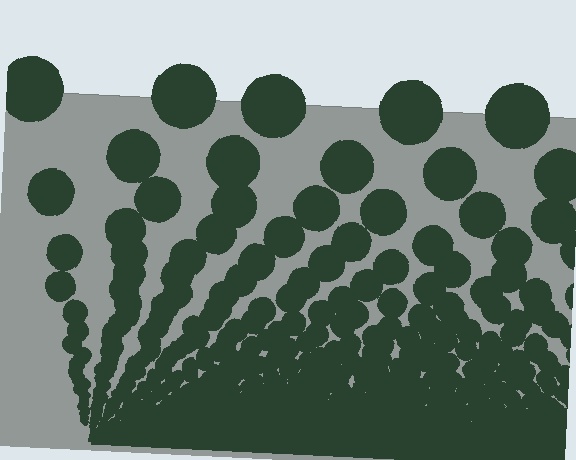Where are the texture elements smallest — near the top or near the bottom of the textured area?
Near the bottom.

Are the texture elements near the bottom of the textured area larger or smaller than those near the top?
Smaller. The gradient is inverted — elements near the bottom are smaller and denser.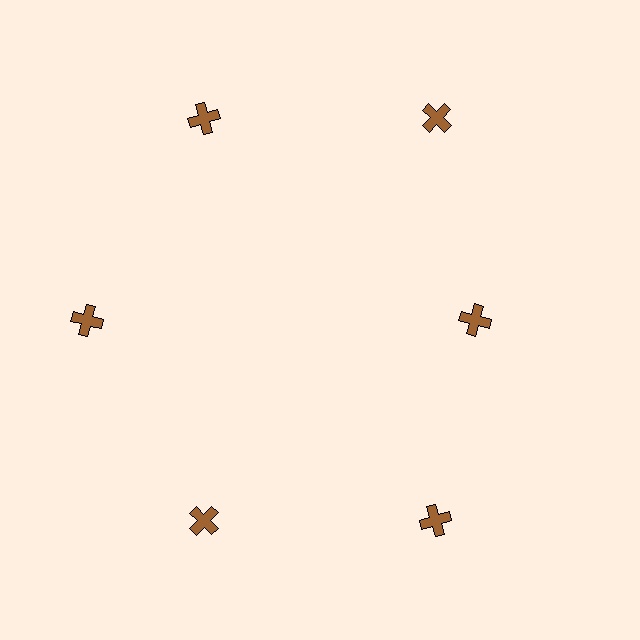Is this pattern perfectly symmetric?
No. The 6 brown crosses are arranged in a ring, but one element near the 3 o'clock position is pulled inward toward the center, breaking the 6-fold rotational symmetry.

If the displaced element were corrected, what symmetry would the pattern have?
It would have 6-fold rotational symmetry — the pattern would map onto itself every 60 degrees.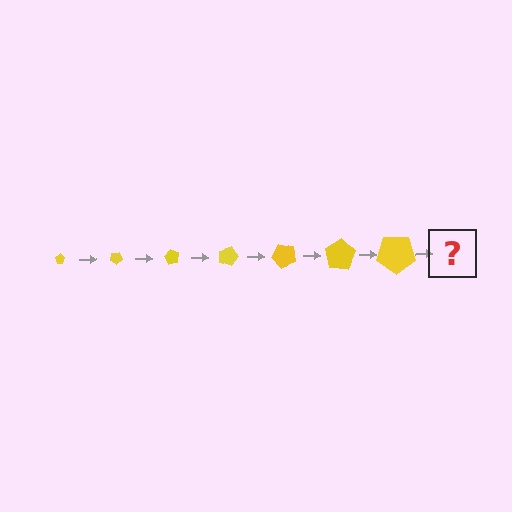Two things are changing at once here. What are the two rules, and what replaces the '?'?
The two rules are that the pentagon grows larger each step and it rotates 30 degrees each step. The '?' should be a pentagon, larger than the previous one and rotated 210 degrees from the start.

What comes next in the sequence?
The next element should be a pentagon, larger than the previous one and rotated 210 degrees from the start.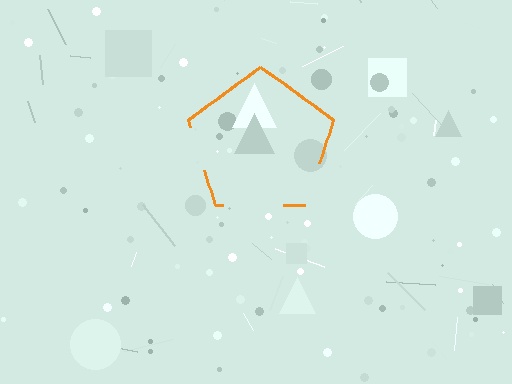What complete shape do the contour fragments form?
The contour fragments form a pentagon.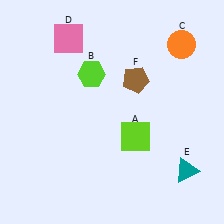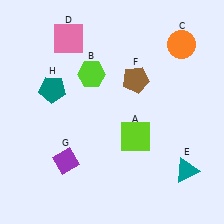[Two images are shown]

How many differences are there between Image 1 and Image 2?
There are 2 differences between the two images.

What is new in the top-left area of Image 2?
A teal pentagon (H) was added in the top-left area of Image 2.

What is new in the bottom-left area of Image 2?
A purple diamond (G) was added in the bottom-left area of Image 2.